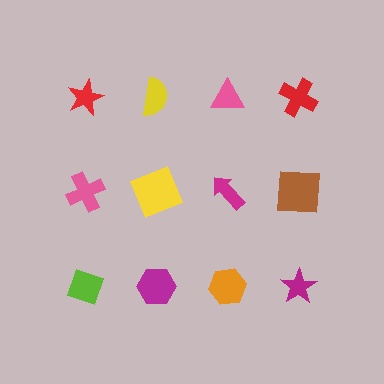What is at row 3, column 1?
A lime diamond.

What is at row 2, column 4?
A brown square.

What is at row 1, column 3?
A pink triangle.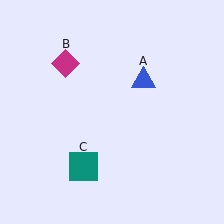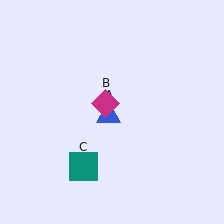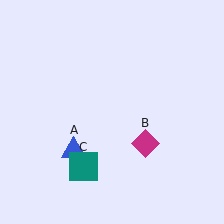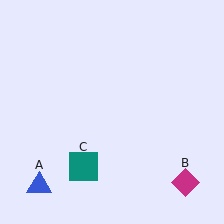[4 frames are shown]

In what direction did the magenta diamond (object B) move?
The magenta diamond (object B) moved down and to the right.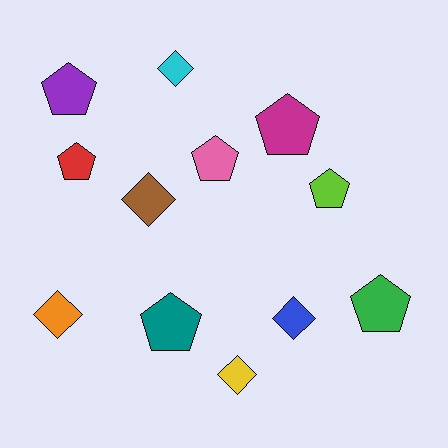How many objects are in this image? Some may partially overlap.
There are 12 objects.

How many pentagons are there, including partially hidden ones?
There are 7 pentagons.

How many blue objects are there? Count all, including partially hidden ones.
There is 1 blue object.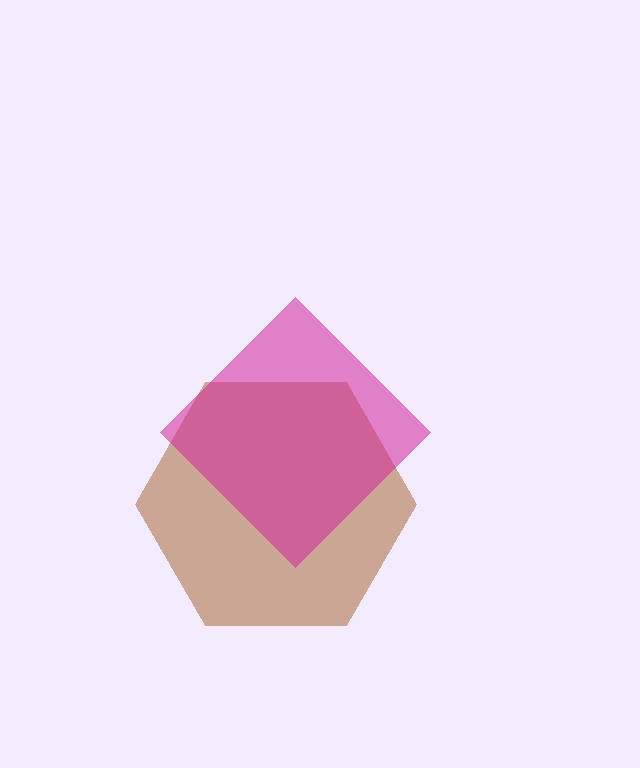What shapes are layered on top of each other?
The layered shapes are: a brown hexagon, a magenta diamond.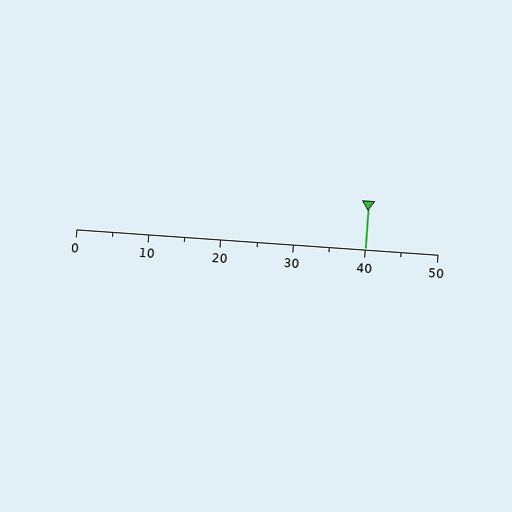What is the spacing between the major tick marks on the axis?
The major ticks are spaced 10 apart.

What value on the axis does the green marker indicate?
The marker indicates approximately 40.